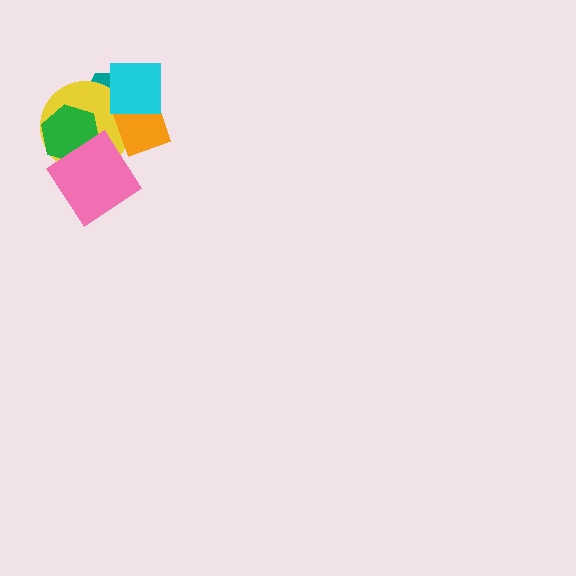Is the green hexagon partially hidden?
Yes, it is partially covered by another shape.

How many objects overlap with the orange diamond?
3 objects overlap with the orange diamond.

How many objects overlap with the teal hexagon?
4 objects overlap with the teal hexagon.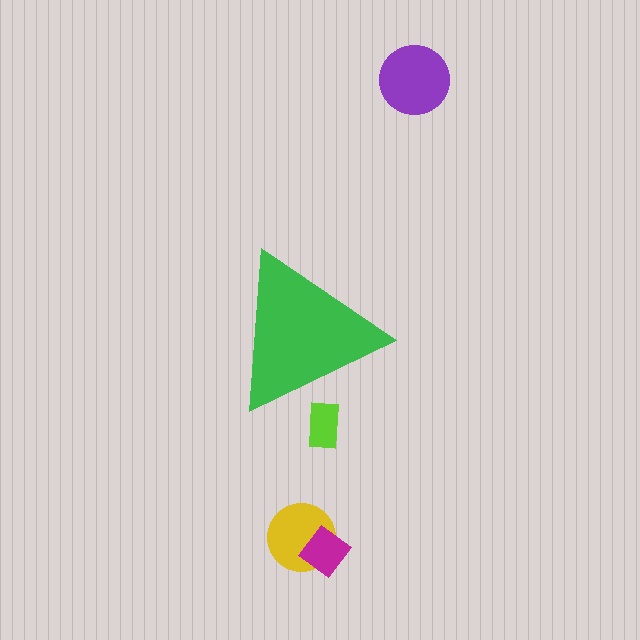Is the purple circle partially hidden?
No, the purple circle is fully visible.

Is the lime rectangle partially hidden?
Yes, the lime rectangle is partially hidden behind the green triangle.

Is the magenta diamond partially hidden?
No, the magenta diamond is fully visible.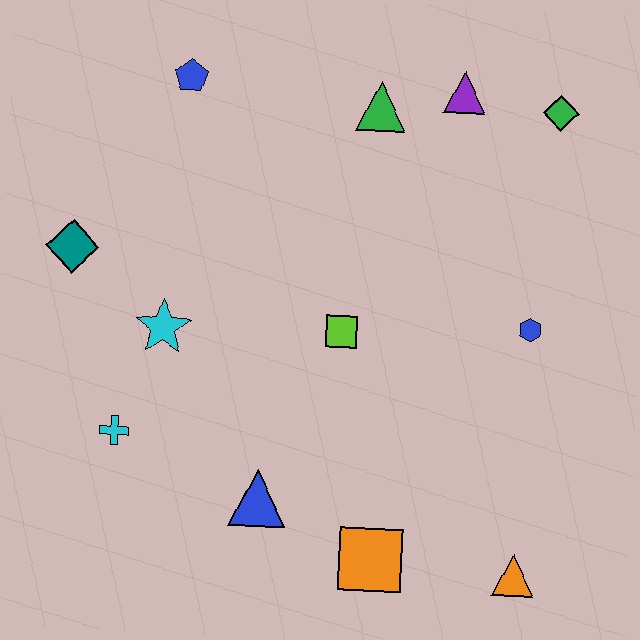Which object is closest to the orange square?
The blue triangle is closest to the orange square.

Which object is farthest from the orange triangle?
The blue pentagon is farthest from the orange triangle.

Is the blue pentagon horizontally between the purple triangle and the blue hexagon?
No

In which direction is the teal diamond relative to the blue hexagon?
The teal diamond is to the left of the blue hexagon.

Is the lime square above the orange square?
Yes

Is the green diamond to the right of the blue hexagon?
Yes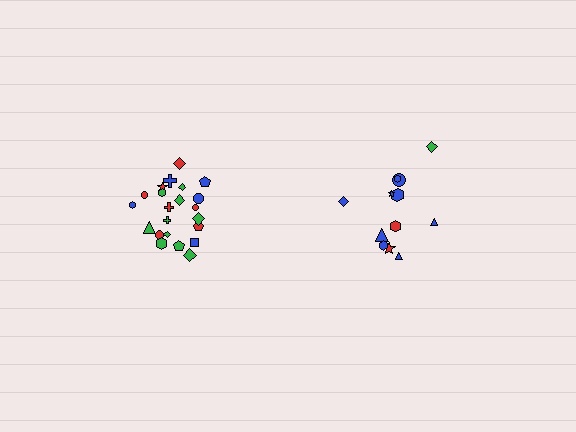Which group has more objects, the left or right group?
The left group.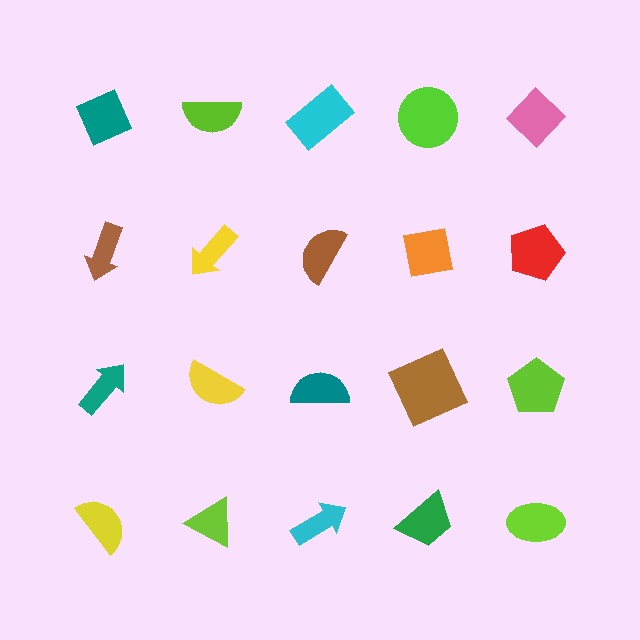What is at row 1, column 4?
A lime circle.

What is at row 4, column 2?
A lime triangle.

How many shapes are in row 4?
5 shapes.